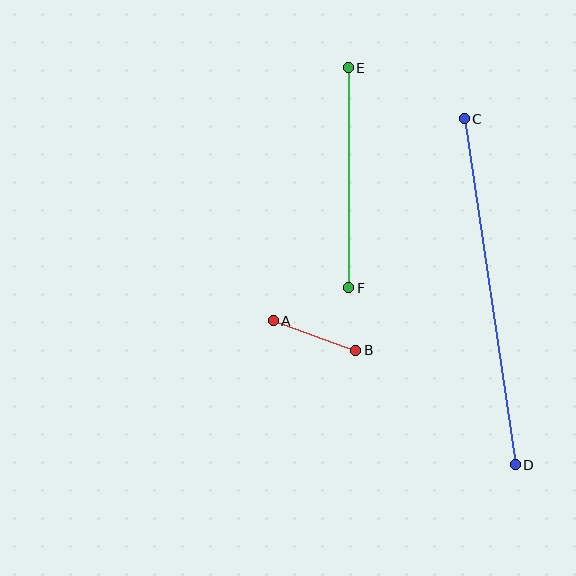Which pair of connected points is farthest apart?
Points C and D are farthest apart.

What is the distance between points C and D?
The distance is approximately 350 pixels.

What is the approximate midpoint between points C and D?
The midpoint is at approximately (490, 292) pixels.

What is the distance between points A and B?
The distance is approximately 88 pixels.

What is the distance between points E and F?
The distance is approximately 220 pixels.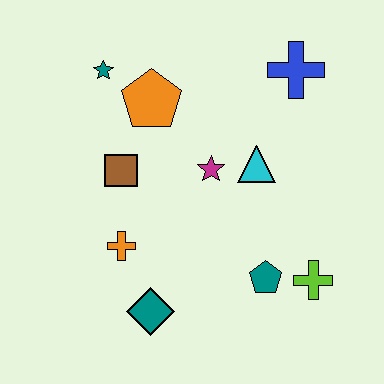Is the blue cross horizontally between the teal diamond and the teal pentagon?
No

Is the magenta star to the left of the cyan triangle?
Yes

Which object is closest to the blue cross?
The cyan triangle is closest to the blue cross.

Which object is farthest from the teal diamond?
The blue cross is farthest from the teal diamond.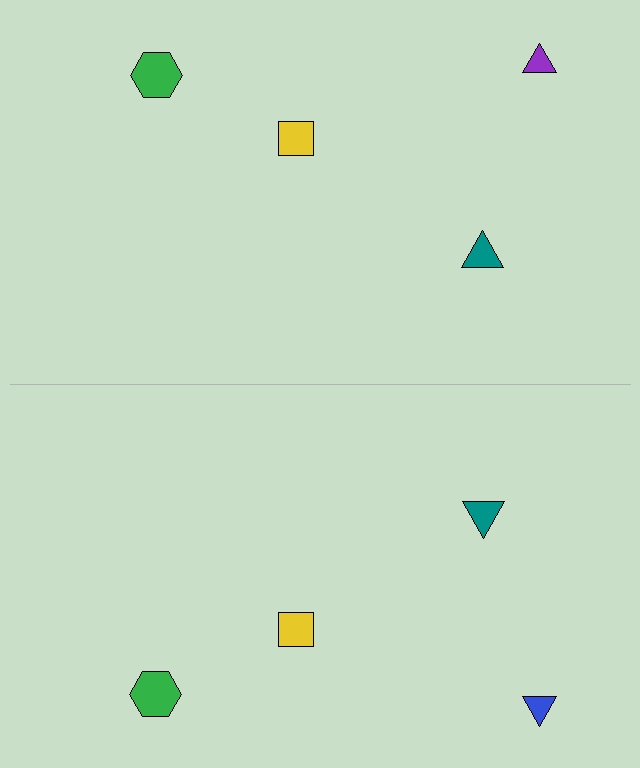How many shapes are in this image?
There are 8 shapes in this image.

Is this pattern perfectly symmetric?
No, the pattern is not perfectly symmetric. The blue triangle on the bottom side breaks the symmetry — its mirror counterpart is purple.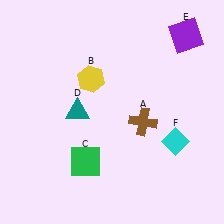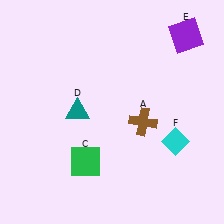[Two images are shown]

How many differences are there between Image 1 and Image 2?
There is 1 difference between the two images.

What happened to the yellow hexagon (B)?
The yellow hexagon (B) was removed in Image 2. It was in the top-left area of Image 1.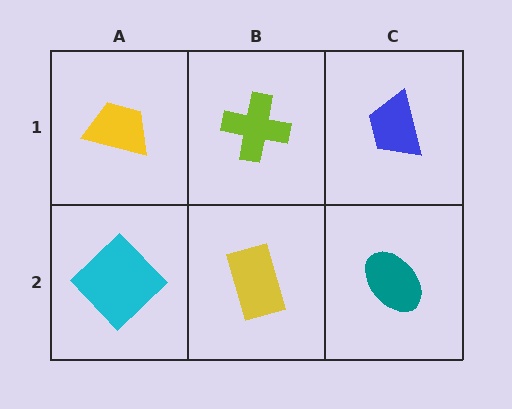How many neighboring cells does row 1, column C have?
2.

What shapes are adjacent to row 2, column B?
A lime cross (row 1, column B), a cyan diamond (row 2, column A), a teal ellipse (row 2, column C).